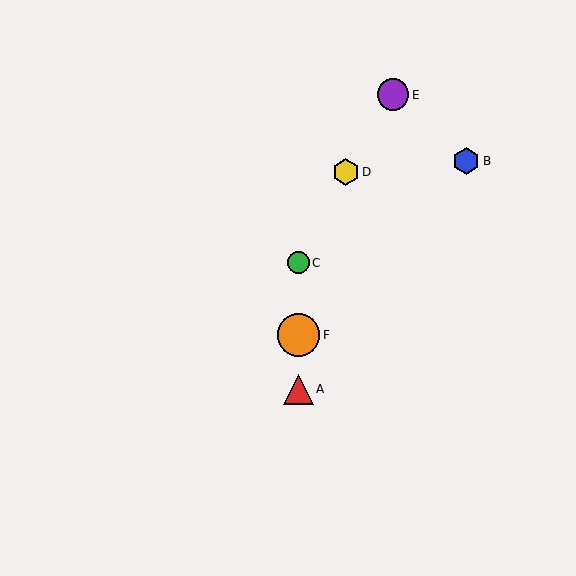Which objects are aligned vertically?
Objects A, C, F are aligned vertically.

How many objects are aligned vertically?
3 objects (A, C, F) are aligned vertically.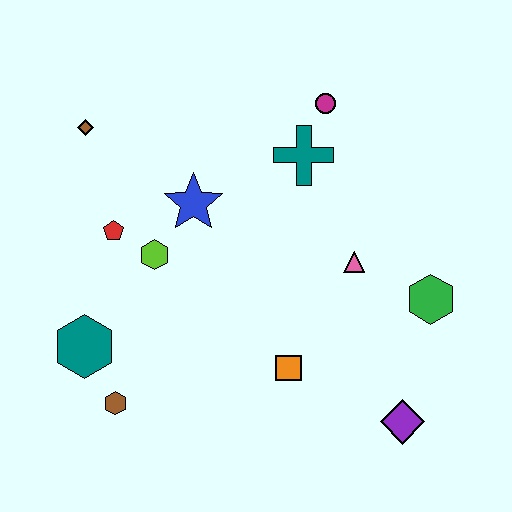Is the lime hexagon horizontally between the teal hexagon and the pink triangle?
Yes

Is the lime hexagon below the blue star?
Yes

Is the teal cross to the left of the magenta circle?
Yes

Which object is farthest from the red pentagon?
The purple diamond is farthest from the red pentagon.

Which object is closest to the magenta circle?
The teal cross is closest to the magenta circle.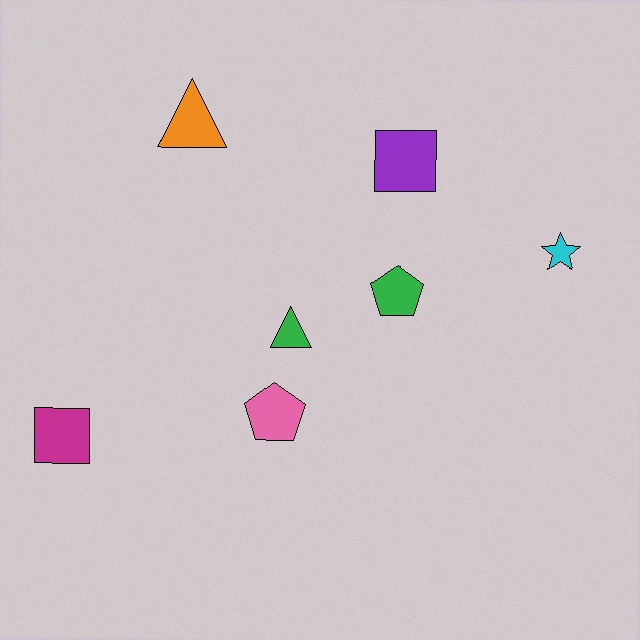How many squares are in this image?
There are 2 squares.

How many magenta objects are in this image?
There is 1 magenta object.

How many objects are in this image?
There are 7 objects.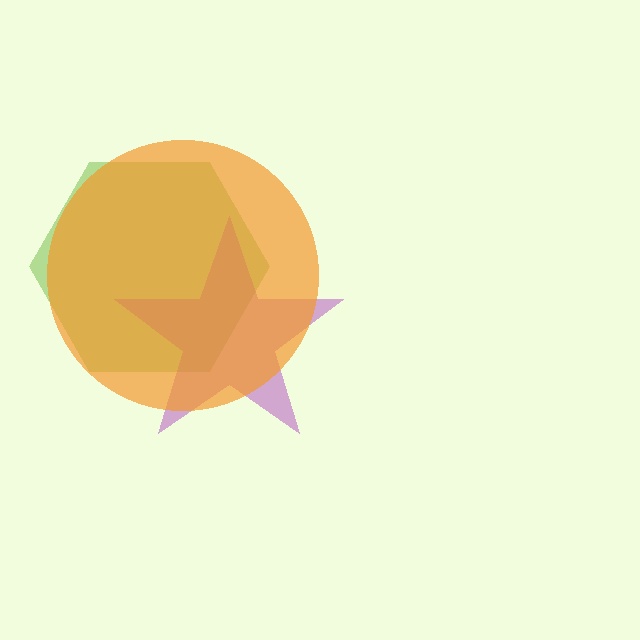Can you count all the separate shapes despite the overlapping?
Yes, there are 3 separate shapes.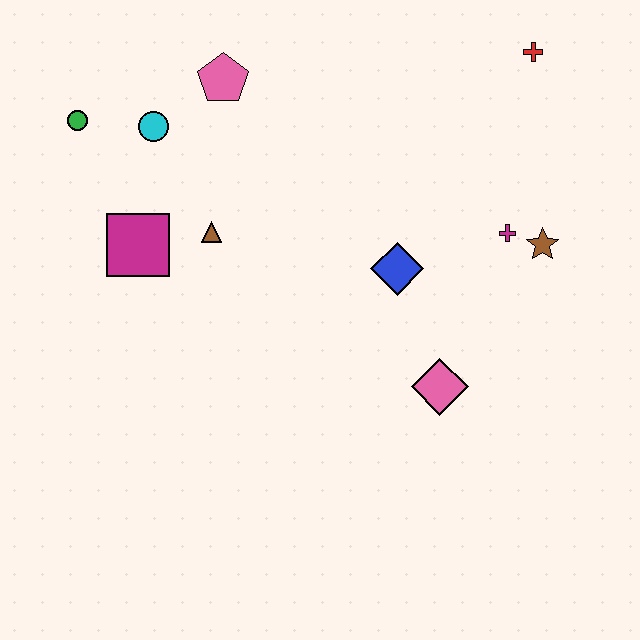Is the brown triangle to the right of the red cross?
No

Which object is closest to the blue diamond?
The magenta cross is closest to the blue diamond.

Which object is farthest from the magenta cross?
The green circle is farthest from the magenta cross.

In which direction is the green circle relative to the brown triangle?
The green circle is to the left of the brown triangle.